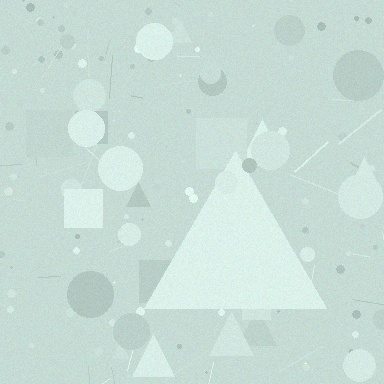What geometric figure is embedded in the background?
A triangle is embedded in the background.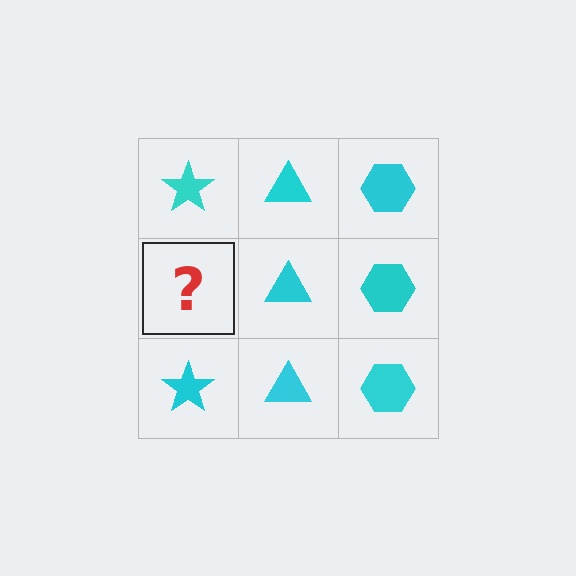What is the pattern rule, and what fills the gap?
The rule is that each column has a consistent shape. The gap should be filled with a cyan star.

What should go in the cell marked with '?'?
The missing cell should contain a cyan star.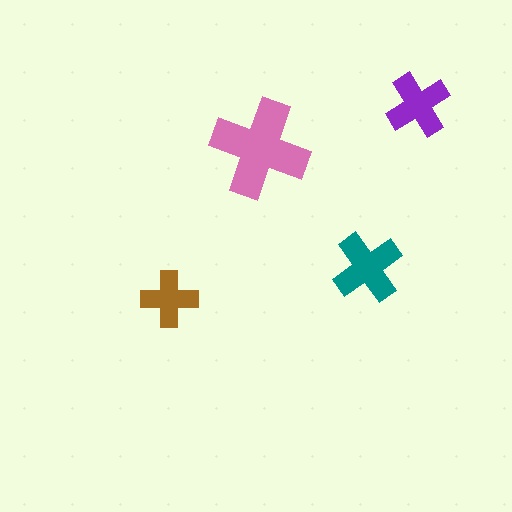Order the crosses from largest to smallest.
the pink one, the teal one, the purple one, the brown one.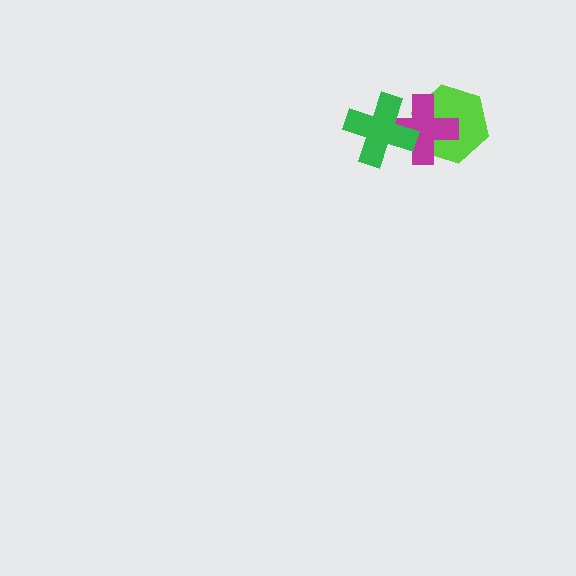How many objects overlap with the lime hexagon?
1 object overlaps with the lime hexagon.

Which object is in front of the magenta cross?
The green cross is in front of the magenta cross.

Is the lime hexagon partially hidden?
Yes, it is partially covered by another shape.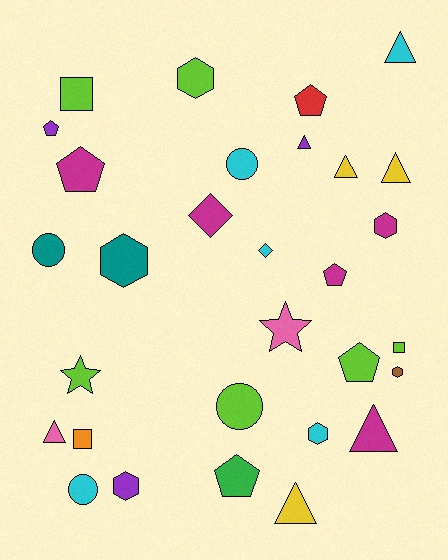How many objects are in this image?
There are 30 objects.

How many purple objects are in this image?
There are 3 purple objects.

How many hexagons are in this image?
There are 6 hexagons.